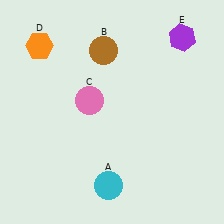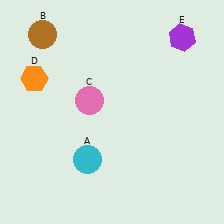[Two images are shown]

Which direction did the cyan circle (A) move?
The cyan circle (A) moved up.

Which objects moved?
The objects that moved are: the cyan circle (A), the brown circle (B), the orange hexagon (D).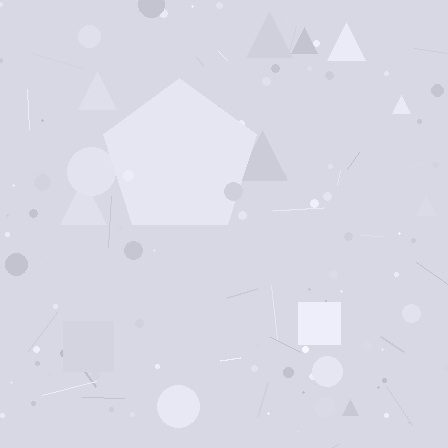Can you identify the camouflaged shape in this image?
The camouflaged shape is a pentagon.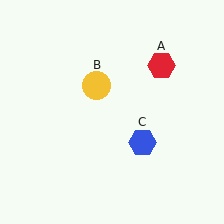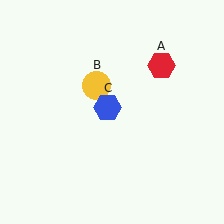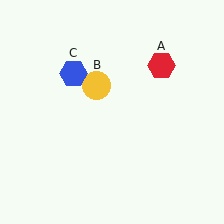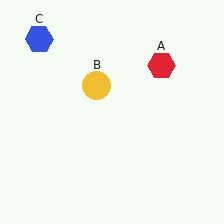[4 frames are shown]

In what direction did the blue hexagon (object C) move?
The blue hexagon (object C) moved up and to the left.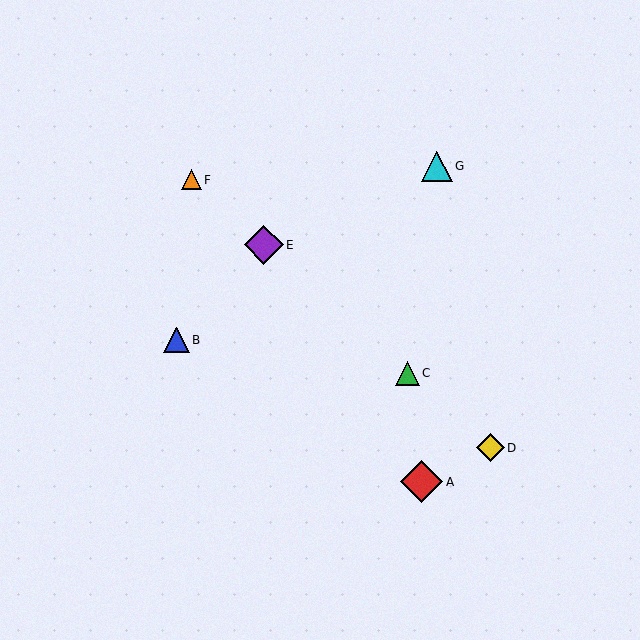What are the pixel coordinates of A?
Object A is at (422, 482).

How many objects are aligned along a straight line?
4 objects (C, D, E, F) are aligned along a straight line.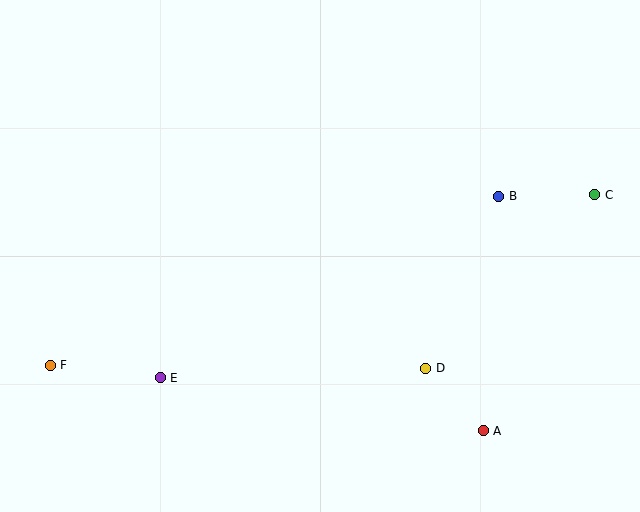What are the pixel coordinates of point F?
Point F is at (50, 365).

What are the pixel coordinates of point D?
Point D is at (426, 368).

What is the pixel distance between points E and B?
The distance between E and B is 384 pixels.